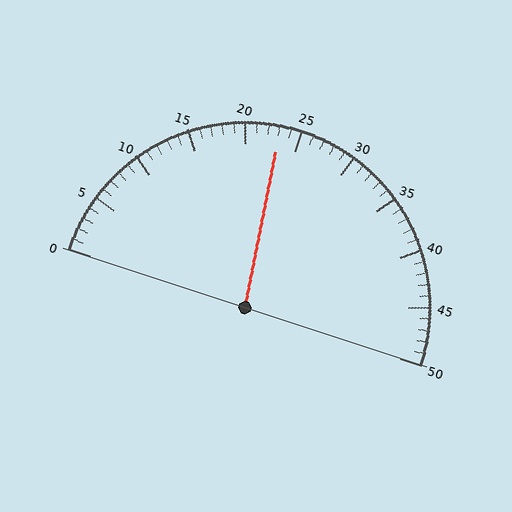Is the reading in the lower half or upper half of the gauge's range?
The reading is in the lower half of the range (0 to 50).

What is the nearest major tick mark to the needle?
The nearest major tick mark is 25.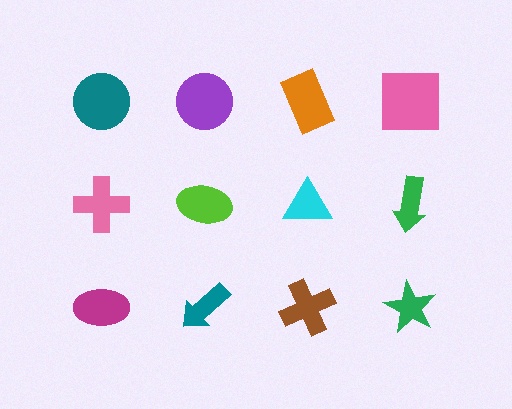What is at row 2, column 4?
A green arrow.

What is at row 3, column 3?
A brown cross.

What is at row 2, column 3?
A cyan triangle.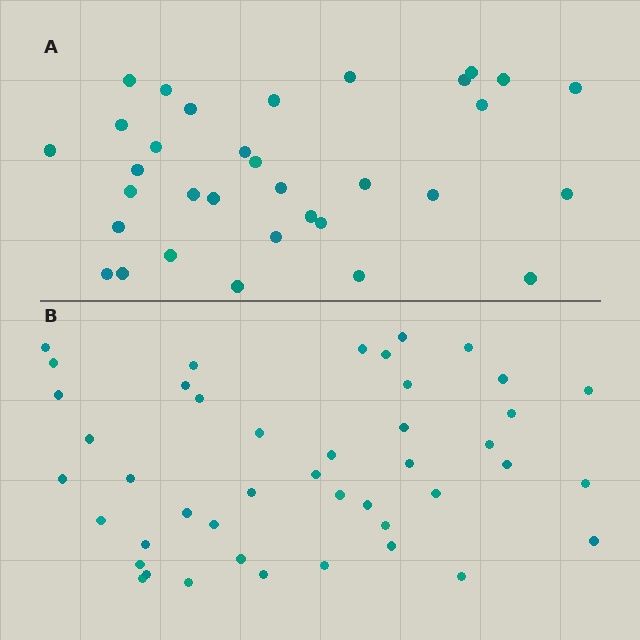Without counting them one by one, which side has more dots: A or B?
Region B (the bottom region) has more dots.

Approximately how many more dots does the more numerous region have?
Region B has roughly 12 or so more dots than region A.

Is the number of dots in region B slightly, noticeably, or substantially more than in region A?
Region B has noticeably more, but not dramatically so. The ratio is roughly 1.3 to 1.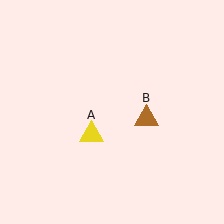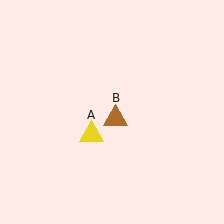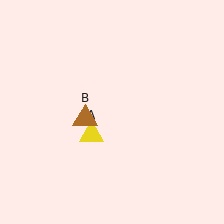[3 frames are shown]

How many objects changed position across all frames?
1 object changed position: brown triangle (object B).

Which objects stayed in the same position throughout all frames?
Yellow triangle (object A) remained stationary.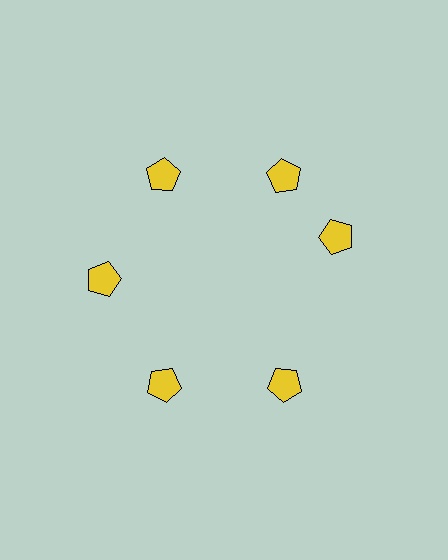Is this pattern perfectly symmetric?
No. The 6 yellow pentagons are arranged in a ring, but one element near the 3 o'clock position is rotated out of alignment along the ring, breaking the 6-fold rotational symmetry.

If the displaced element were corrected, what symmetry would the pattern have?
It would have 6-fold rotational symmetry — the pattern would map onto itself every 60 degrees.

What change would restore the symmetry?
The symmetry would be restored by rotating it back into even spacing with its neighbors so that all 6 pentagons sit at equal angles and equal distance from the center.